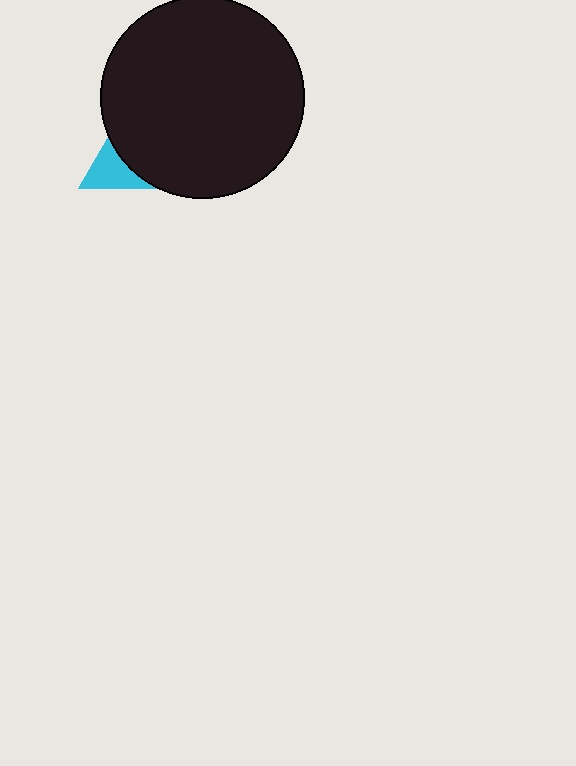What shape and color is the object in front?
The object in front is a black circle.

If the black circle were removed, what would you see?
You would see the complete cyan triangle.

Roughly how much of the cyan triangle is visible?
A small part of it is visible (roughly 39%).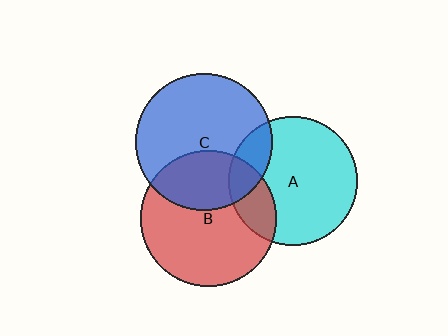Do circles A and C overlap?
Yes.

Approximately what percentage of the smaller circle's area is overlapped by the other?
Approximately 15%.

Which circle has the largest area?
Circle C (blue).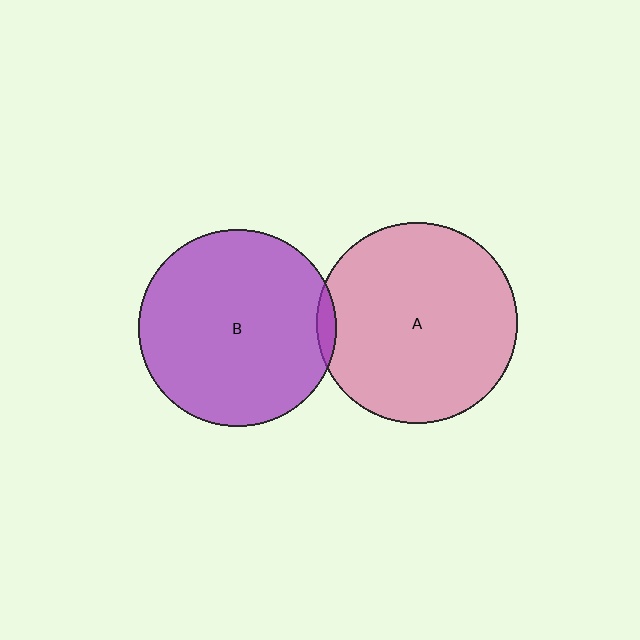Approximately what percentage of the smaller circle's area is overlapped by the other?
Approximately 5%.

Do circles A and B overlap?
Yes.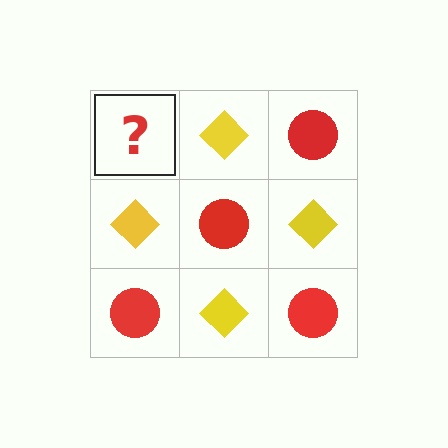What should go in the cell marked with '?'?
The missing cell should contain a red circle.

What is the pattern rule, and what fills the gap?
The rule is that it alternates red circle and yellow diamond in a checkerboard pattern. The gap should be filled with a red circle.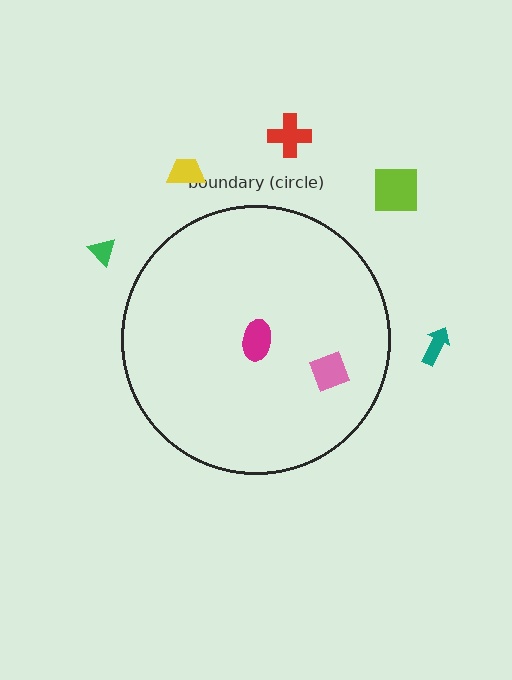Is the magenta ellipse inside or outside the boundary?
Inside.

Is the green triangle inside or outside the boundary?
Outside.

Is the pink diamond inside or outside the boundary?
Inside.